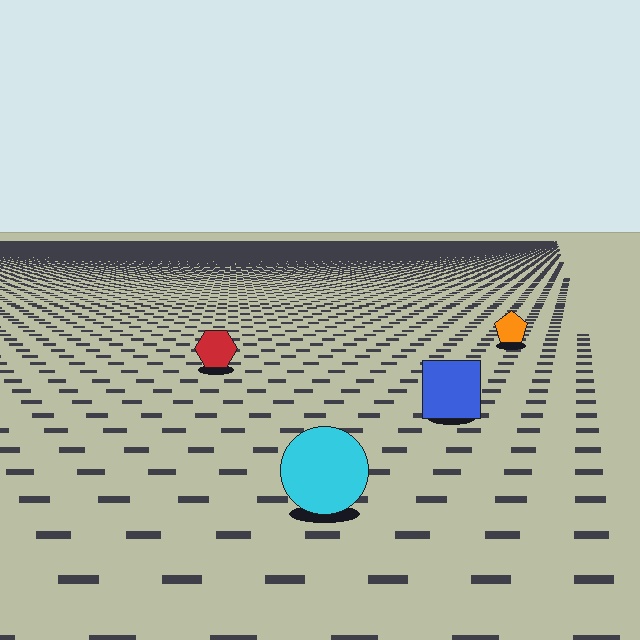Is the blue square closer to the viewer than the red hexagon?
Yes. The blue square is closer — you can tell from the texture gradient: the ground texture is coarser near it.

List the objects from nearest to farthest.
From nearest to farthest: the cyan circle, the blue square, the red hexagon, the orange pentagon.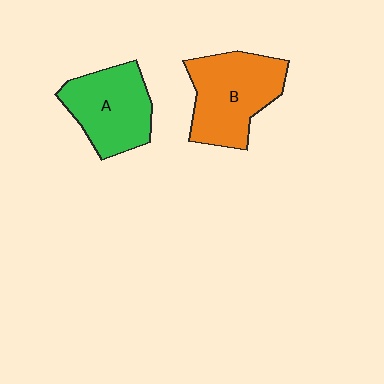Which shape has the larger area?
Shape B (orange).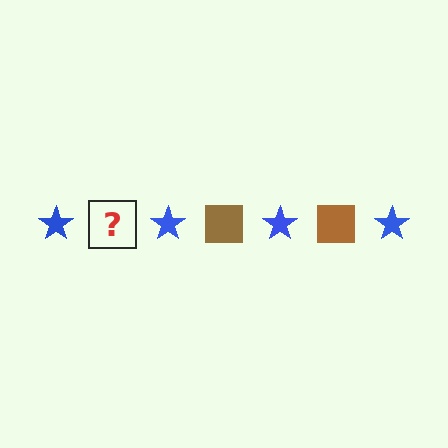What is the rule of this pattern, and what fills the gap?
The rule is that the pattern alternates between blue star and brown square. The gap should be filled with a brown square.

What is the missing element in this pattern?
The missing element is a brown square.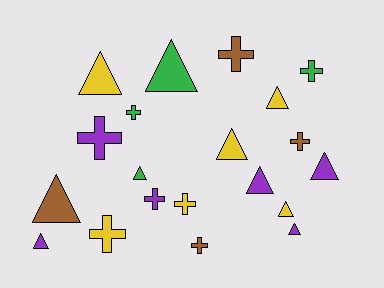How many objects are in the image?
There are 20 objects.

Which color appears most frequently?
Purple, with 6 objects.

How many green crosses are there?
There are 2 green crosses.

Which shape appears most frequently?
Triangle, with 11 objects.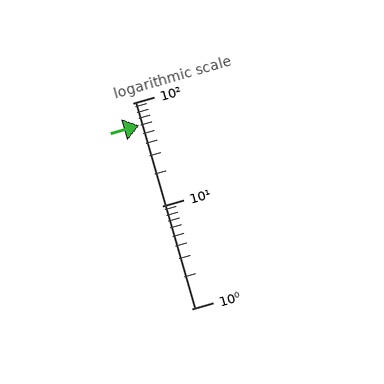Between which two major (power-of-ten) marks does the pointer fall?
The pointer is between 10 and 100.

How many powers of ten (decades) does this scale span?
The scale spans 2 decades, from 1 to 100.